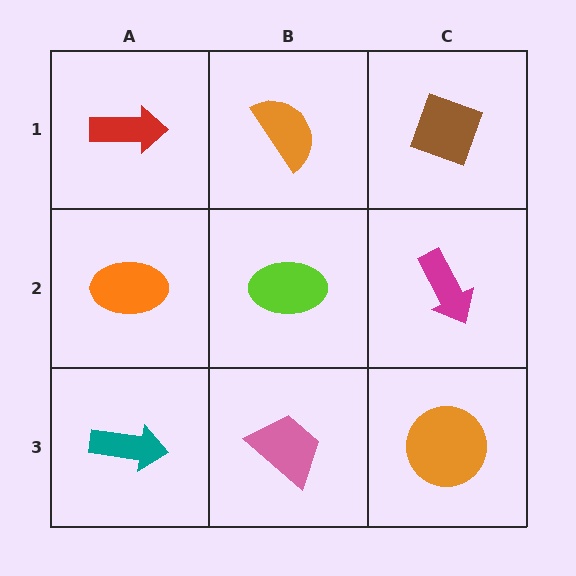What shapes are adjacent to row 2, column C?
A brown diamond (row 1, column C), an orange circle (row 3, column C), a lime ellipse (row 2, column B).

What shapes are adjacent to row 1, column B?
A lime ellipse (row 2, column B), a red arrow (row 1, column A), a brown diamond (row 1, column C).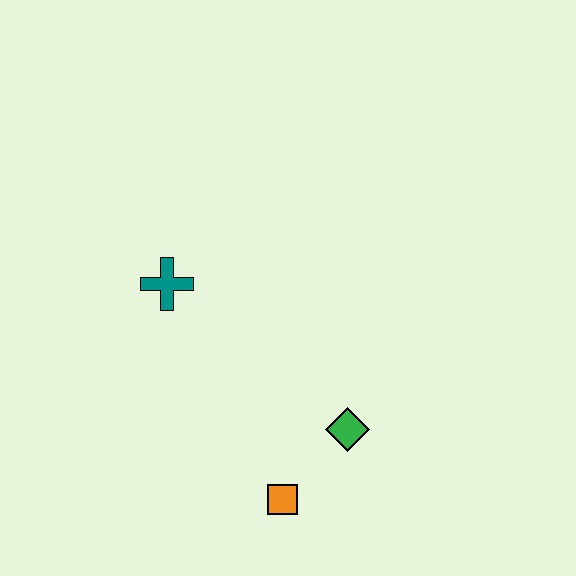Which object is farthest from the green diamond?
The teal cross is farthest from the green diamond.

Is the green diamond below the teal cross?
Yes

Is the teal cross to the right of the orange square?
No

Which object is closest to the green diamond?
The orange square is closest to the green diamond.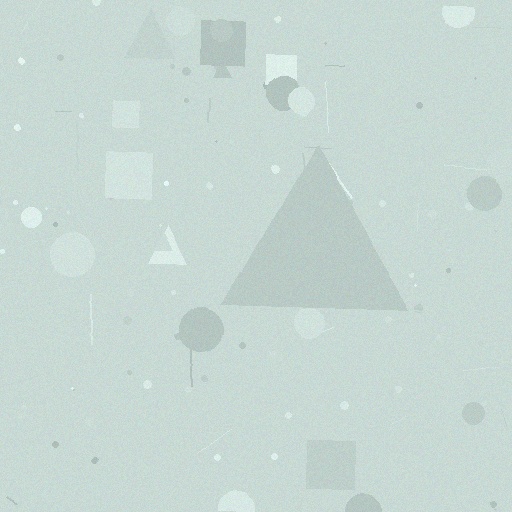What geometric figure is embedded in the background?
A triangle is embedded in the background.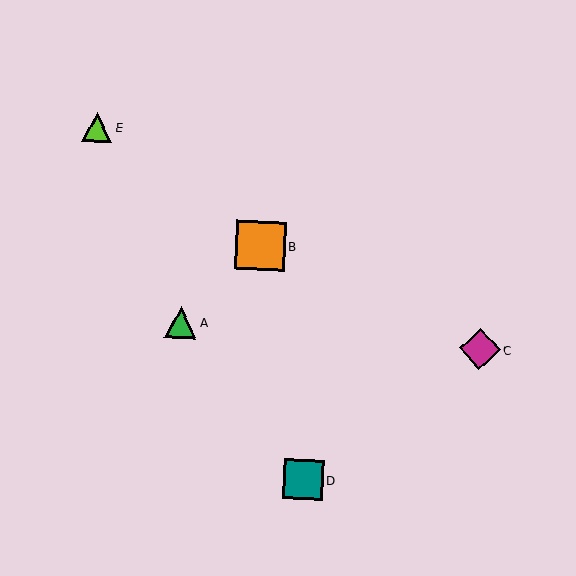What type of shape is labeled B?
Shape B is an orange square.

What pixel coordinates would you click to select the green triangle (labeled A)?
Click at (181, 322) to select the green triangle A.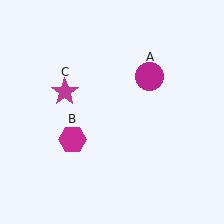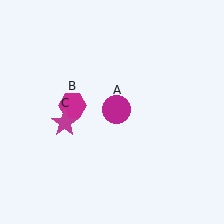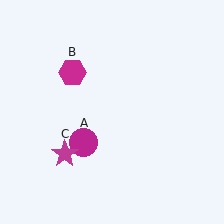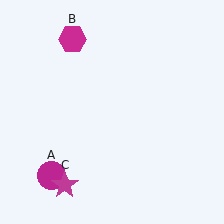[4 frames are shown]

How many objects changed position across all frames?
3 objects changed position: magenta circle (object A), magenta hexagon (object B), magenta star (object C).